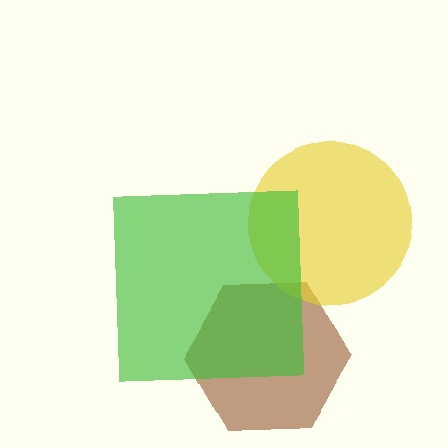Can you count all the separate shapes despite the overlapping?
Yes, there are 3 separate shapes.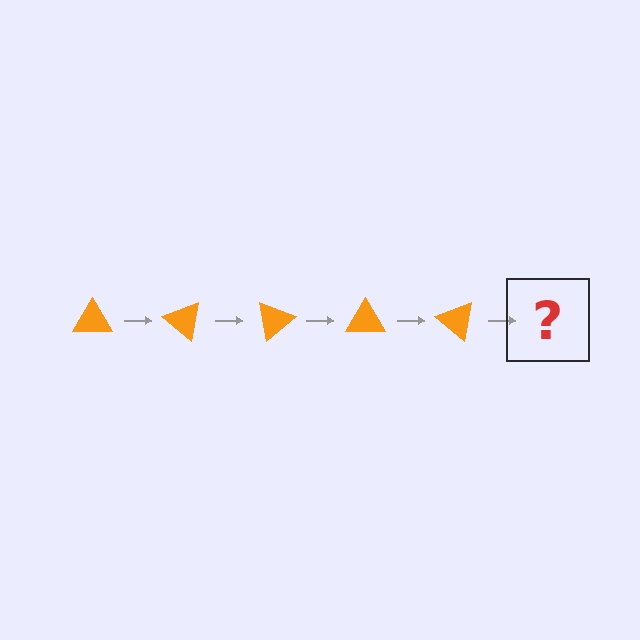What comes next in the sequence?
The next element should be an orange triangle rotated 200 degrees.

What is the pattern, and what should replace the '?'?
The pattern is that the triangle rotates 40 degrees each step. The '?' should be an orange triangle rotated 200 degrees.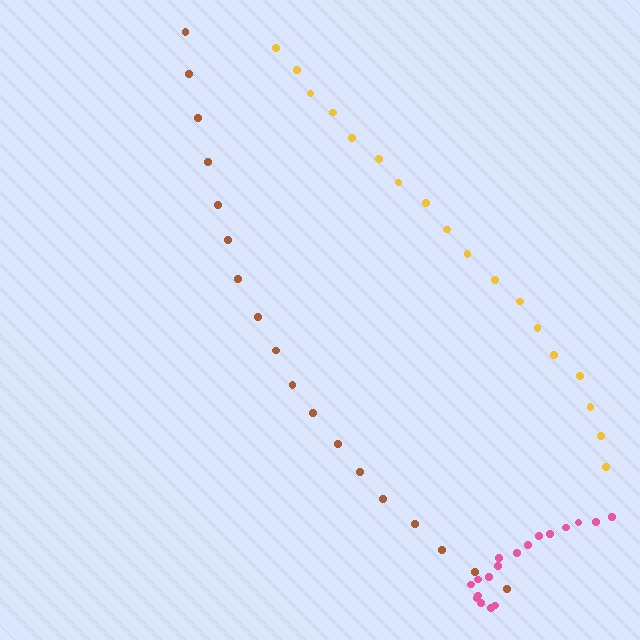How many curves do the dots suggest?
There are 3 distinct paths.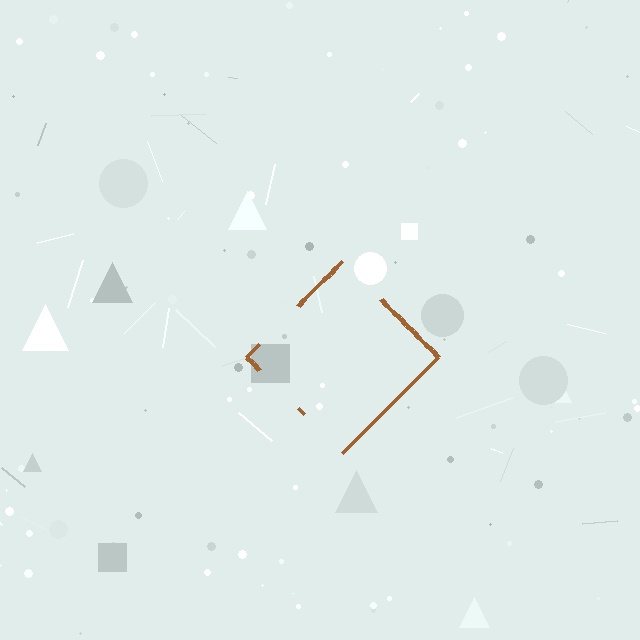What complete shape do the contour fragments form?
The contour fragments form a diamond.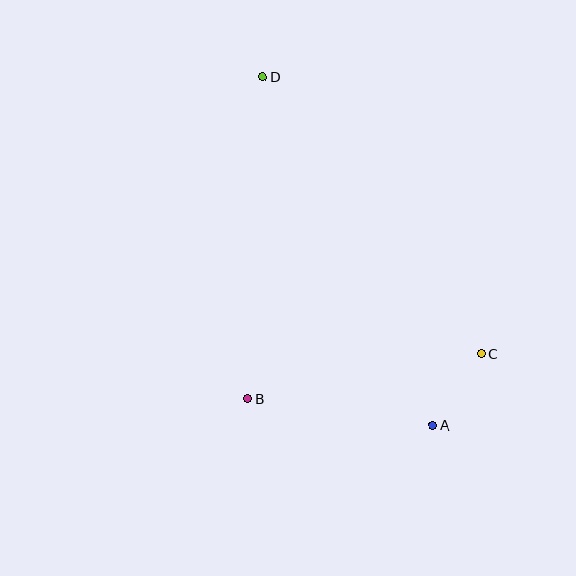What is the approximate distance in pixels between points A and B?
The distance between A and B is approximately 187 pixels.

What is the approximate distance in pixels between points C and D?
The distance between C and D is approximately 352 pixels.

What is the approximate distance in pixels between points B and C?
The distance between B and C is approximately 237 pixels.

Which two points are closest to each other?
Points A and C are closest to each other.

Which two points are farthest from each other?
Points A and D are farthest from each other.